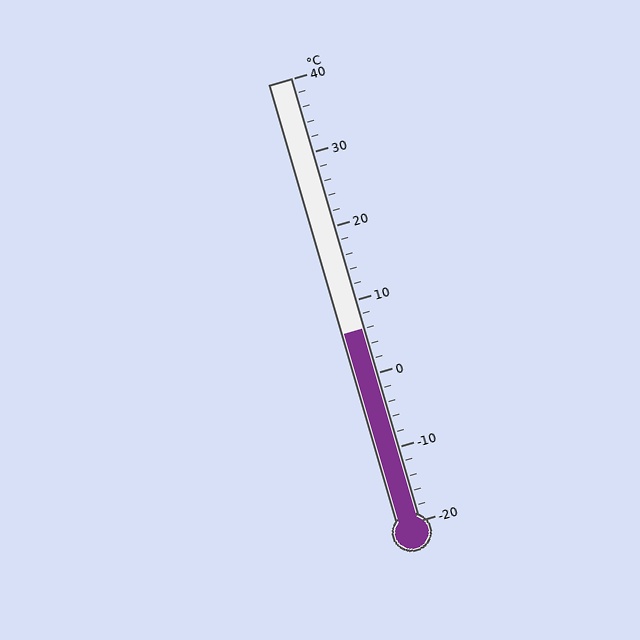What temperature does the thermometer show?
The thermometer shows approximately 6°C.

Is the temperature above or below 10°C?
The temperature is below 10°C.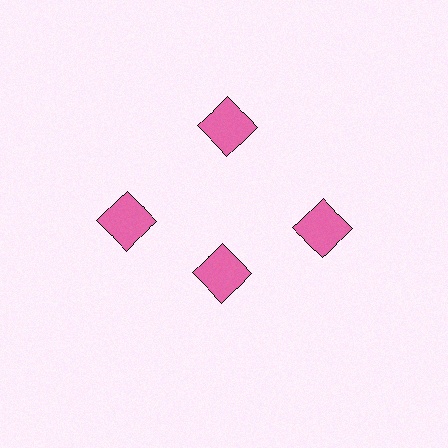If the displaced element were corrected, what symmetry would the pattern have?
It would have 4-fold rotational symmetry — the pattern would map onto itself every 90 degrees.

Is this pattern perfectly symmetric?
No. The 4 pink squares are arranged in a ring, but one element near the 6 o'clock position is pulled inward toward the center, breaking the 4-fold rotational symmetry.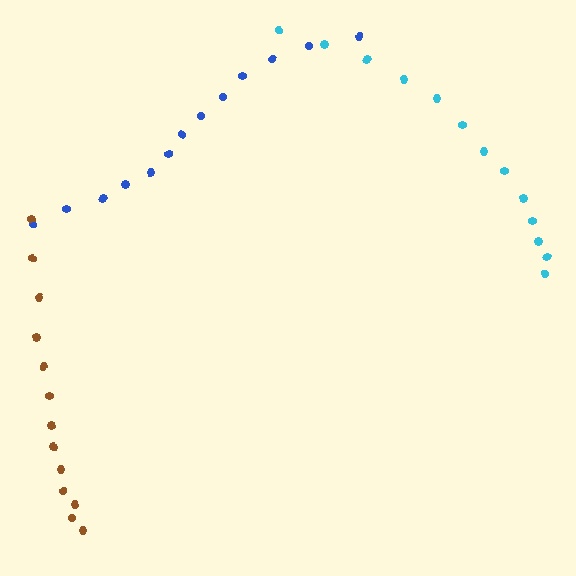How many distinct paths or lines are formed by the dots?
There are 3 distinct paths.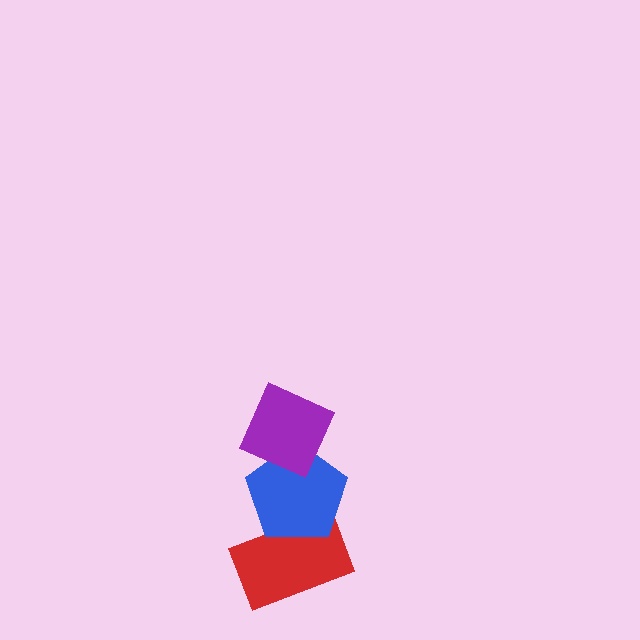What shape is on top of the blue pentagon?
The purple diamond is on top of the blue pentagon.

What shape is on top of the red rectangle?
The blue pentagon is on top of the red rectangle.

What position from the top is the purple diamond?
The purple diamond is 1st from the top.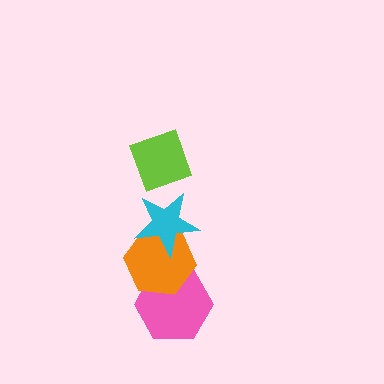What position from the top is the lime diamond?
The lime diamond is 1st from the top.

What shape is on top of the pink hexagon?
The orange hexagon is on top of the pink hexagon.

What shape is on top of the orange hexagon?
The cyan star is on top of the orange hexagon.